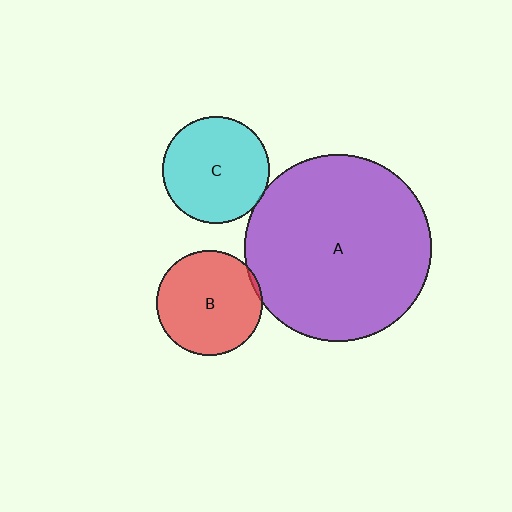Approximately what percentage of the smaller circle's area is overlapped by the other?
Approximately 5%.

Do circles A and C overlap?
Yes.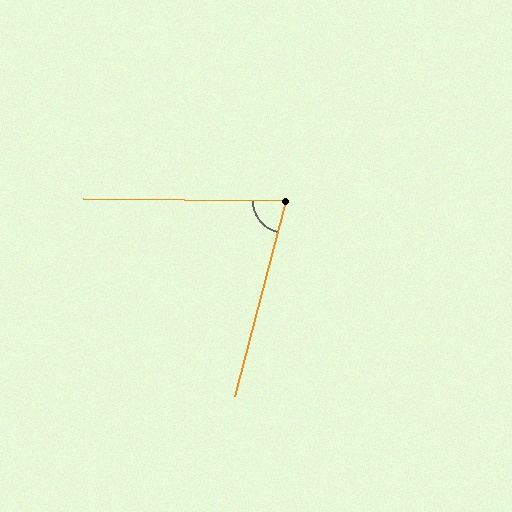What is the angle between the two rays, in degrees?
Approximately 76 degrees.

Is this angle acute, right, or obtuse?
It is acute.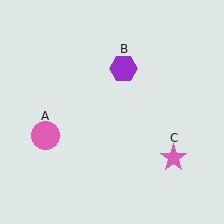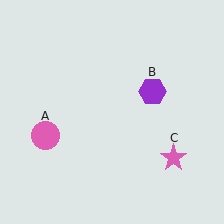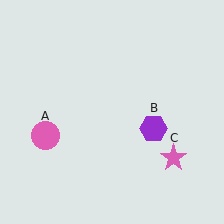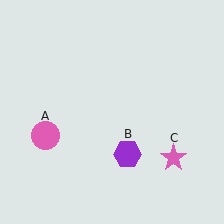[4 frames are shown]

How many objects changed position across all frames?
1 object changed position: purple hexagon (object B).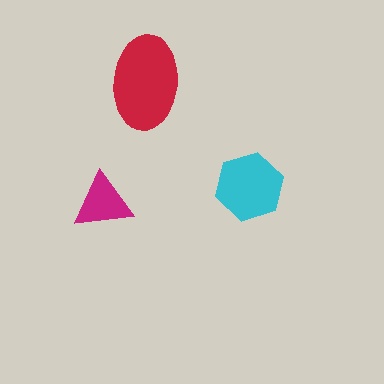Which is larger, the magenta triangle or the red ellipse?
The red ellipse.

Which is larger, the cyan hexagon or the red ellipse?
The red ellipse.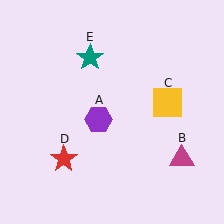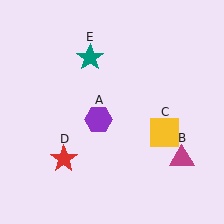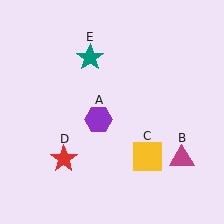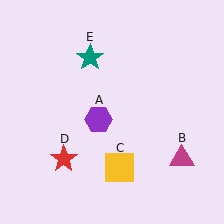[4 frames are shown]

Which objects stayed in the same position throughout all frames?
Purple hexagon (object A) and magenta triangle (object B) and red star (object D) and teal star (object E) remained stationary.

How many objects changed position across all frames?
1 object changed position: yellow square (object C).